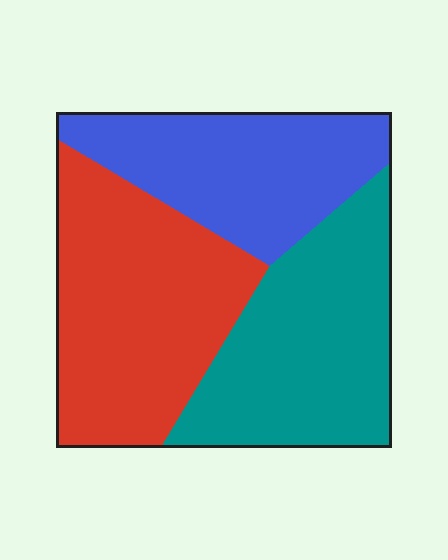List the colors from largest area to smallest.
From largest to smallest: red, teal, blue.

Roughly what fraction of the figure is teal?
Teal takes up about one third (1/3) of the figure.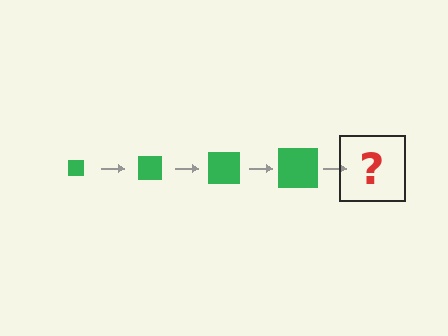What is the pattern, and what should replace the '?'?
The pattern is that the square gets progressively larger each step. The '?' should be a green square, larger than the previous one.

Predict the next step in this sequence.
The next step is a green square, larger than the previous one.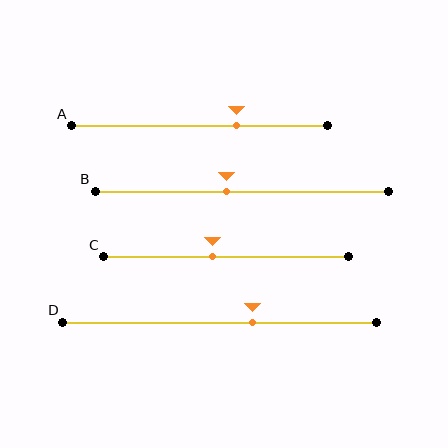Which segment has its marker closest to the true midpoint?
Segment B has its marker closest to the true midpoint.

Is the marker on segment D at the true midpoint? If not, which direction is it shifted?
No, the marker on segment D is shifted to the right by about 11% of the segment length.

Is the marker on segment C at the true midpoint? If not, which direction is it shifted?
No, the marker on segment C is shifted to the left by about 6% of the segment length.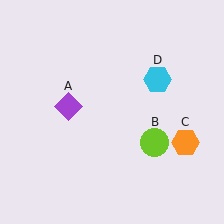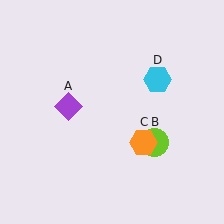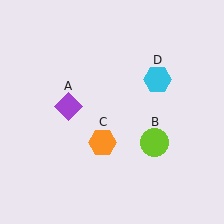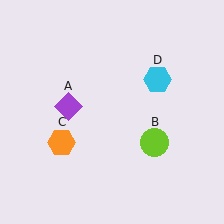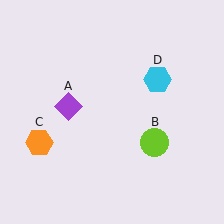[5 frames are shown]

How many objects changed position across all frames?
1 object changed position: orange hexagon (object C).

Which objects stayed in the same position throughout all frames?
Purple diamond (object A) and lime circle (object B) and cyan hexagon (object D) remained stationary.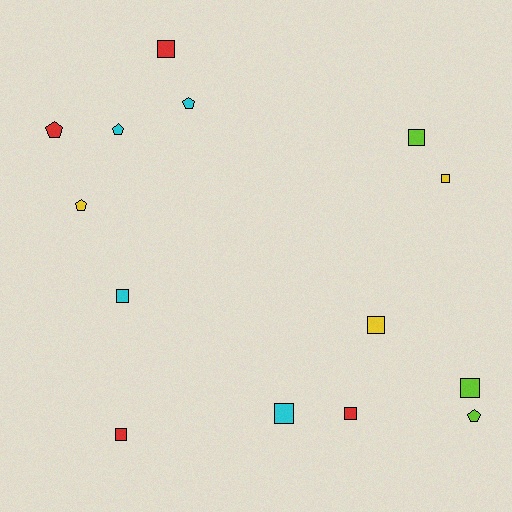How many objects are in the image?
There are 14 objects.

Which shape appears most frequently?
Square, with 9 objects.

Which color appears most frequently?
Cyan, with 4 objects.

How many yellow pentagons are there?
There is 1 yellow pentagon.